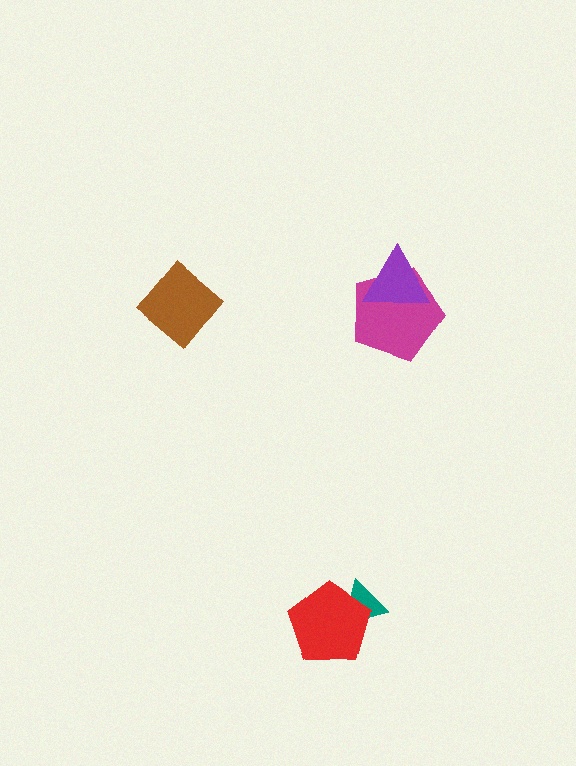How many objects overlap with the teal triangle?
1 object overlaps with the teal triangle.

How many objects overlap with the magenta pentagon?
1 object overlaps with the magenta pentagon.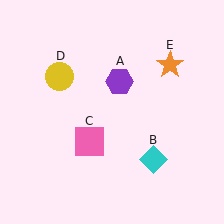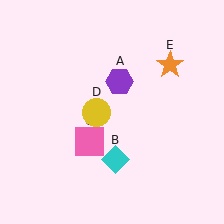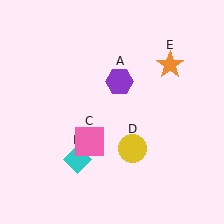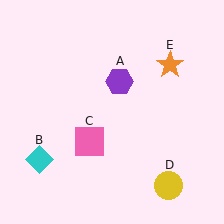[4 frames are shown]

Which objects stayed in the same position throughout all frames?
Purple hexagon (object A) and pink square (object C) and orange star (object E) remained stationary.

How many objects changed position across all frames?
2 objects changed position: cyan diamond (object B), yellow circle (object D).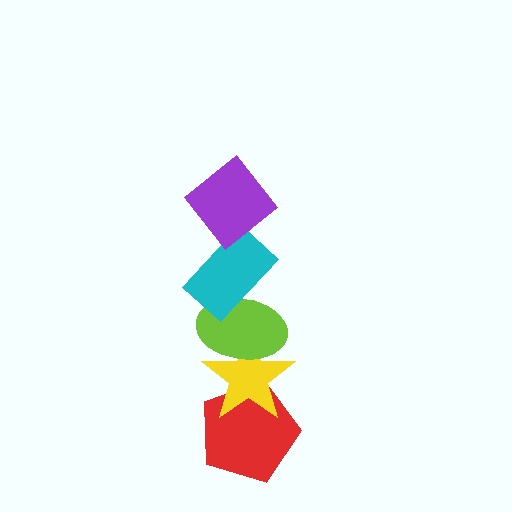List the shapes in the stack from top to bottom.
From top to bottom: the purple diamond, the cyan rectangle, the lime ellipse, the yellow star, the red pentagon.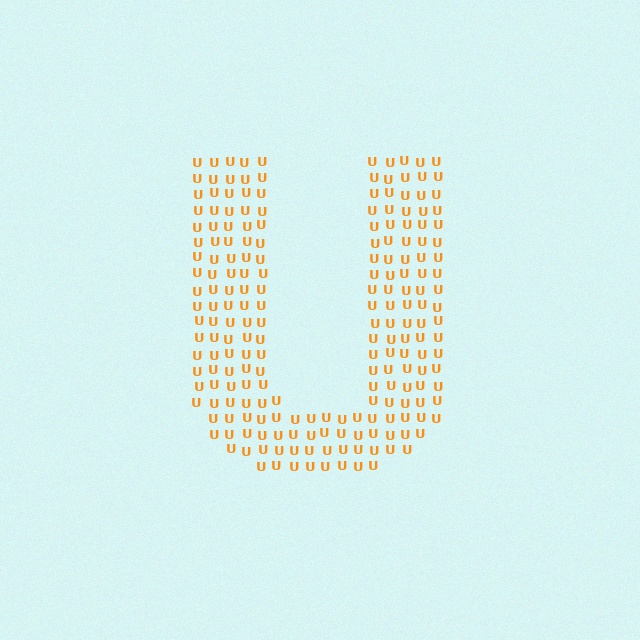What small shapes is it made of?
It is made of small letter U's.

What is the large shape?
The large shape is the letter U.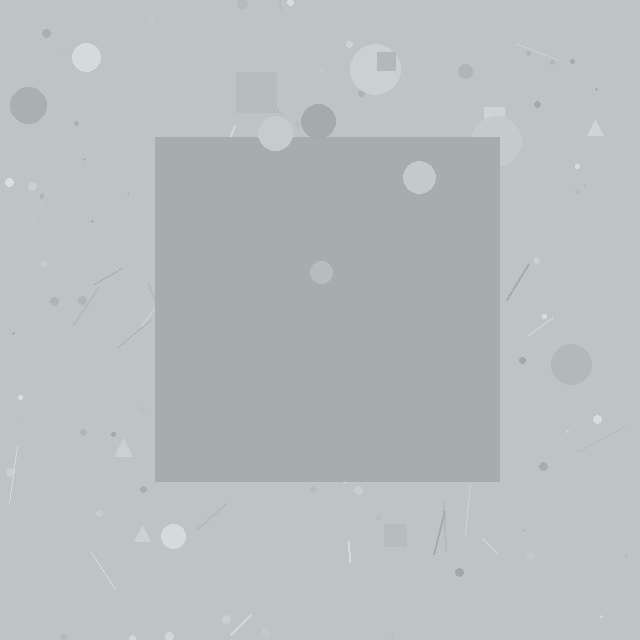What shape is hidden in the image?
A square is hidden in the image.